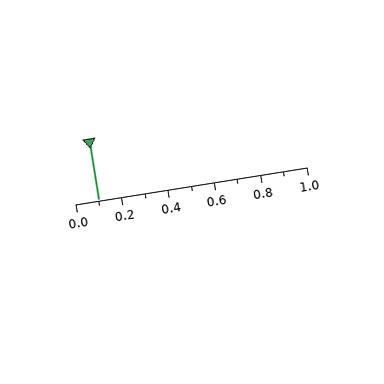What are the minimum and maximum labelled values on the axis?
The axis runs from 0.0 to 1.0.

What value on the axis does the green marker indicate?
The marker indicates approximately 0.1.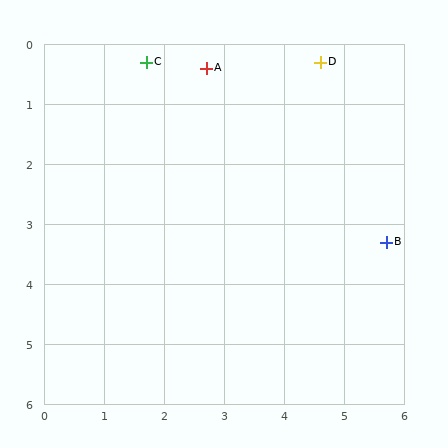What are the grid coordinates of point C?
Point C is at approximately (1.7, 0.3).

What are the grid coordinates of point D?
Point D is at approximately (4.6, 0.3).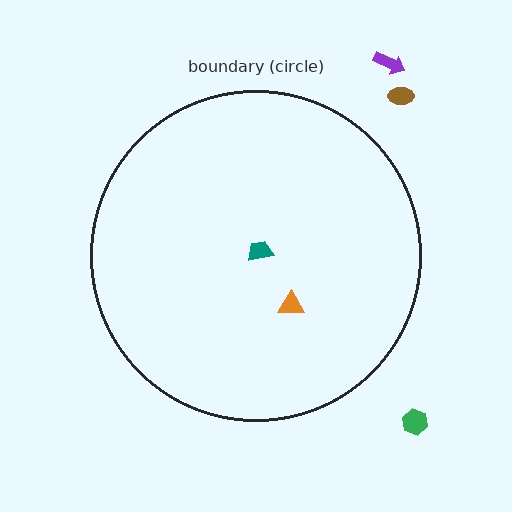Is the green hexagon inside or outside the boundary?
Outside.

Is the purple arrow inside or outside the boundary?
Outside.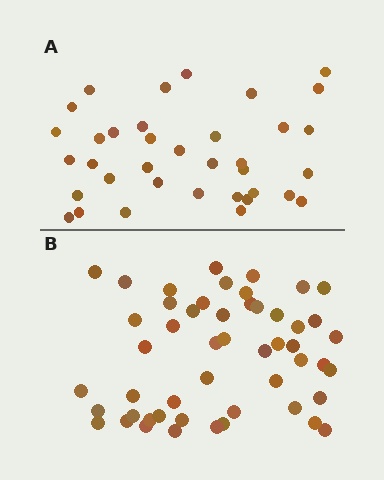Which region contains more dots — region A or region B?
Region B (the bottom region) has more dots.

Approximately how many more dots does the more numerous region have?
Region B has approximately 15 more dots than region A.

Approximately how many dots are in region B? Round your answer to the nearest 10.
About 50 dots. (The exact count is 51, which rounds to 50.)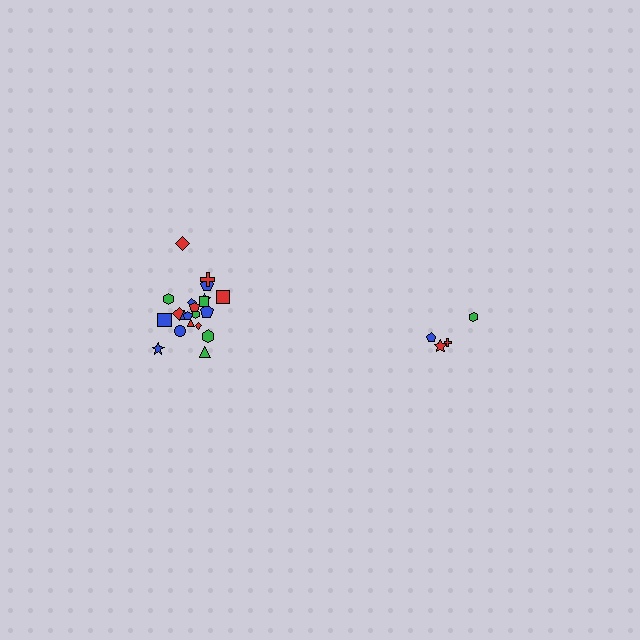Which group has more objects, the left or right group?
The left group.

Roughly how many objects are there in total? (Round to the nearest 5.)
Roughly 25 objects in total.